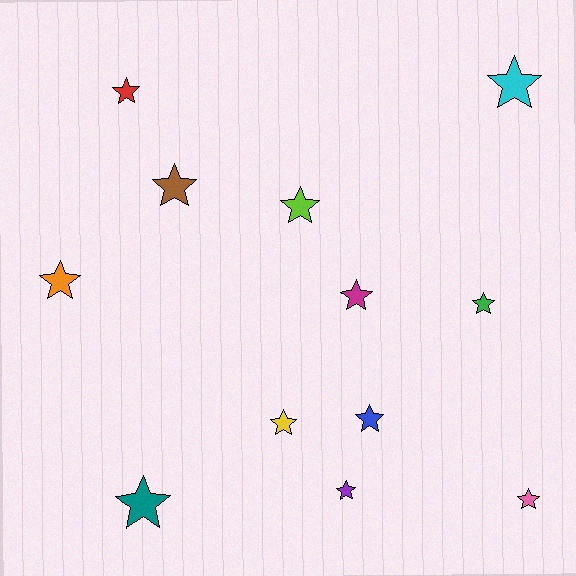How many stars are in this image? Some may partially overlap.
There are 12 stars.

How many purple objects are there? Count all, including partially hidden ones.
There is 1 purple object.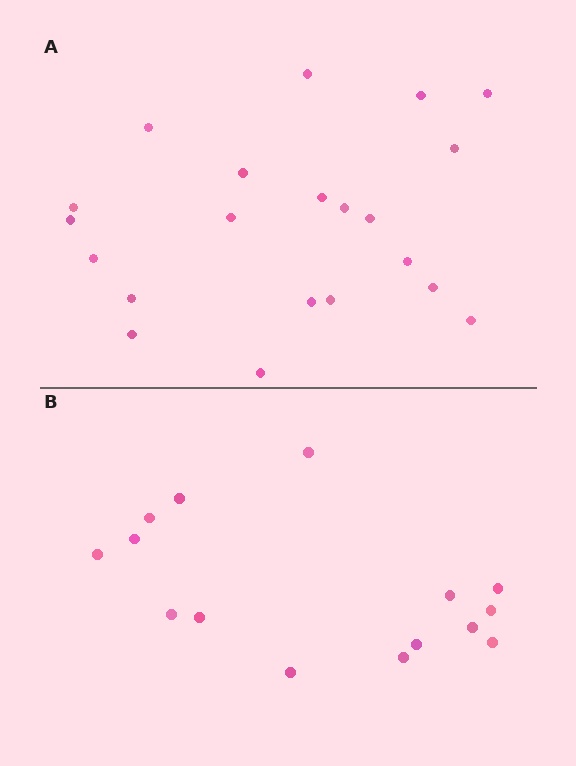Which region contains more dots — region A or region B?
Region A (the top region) has more dots.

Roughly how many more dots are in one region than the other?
Region A has about 6 more dots than region B.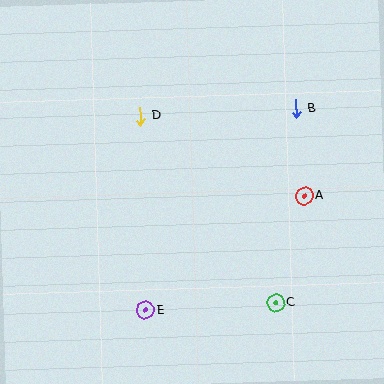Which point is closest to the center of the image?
Point D at (141, 116) is closest to the center.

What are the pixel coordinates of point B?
Point B is at (296, 108).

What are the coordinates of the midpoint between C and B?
The midpoint between C and B is at (286, 205).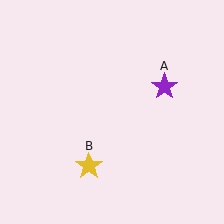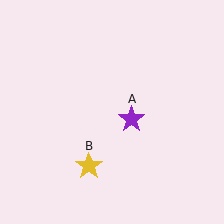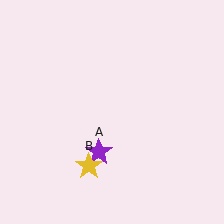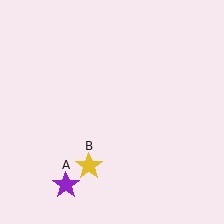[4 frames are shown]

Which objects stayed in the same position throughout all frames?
Yellow star (object B) remained stationary.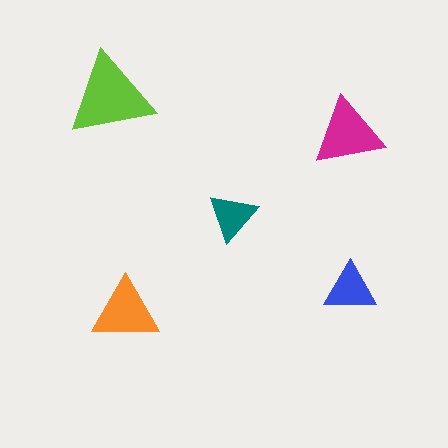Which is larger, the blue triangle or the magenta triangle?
The magenta one.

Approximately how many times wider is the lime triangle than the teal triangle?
About 1.5 times wider.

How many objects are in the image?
There are 5 objects in the image.